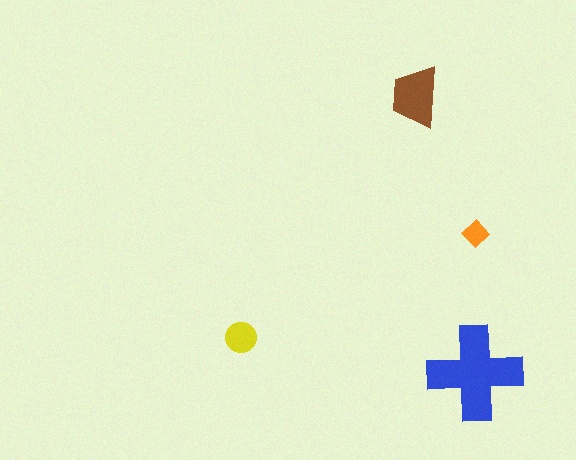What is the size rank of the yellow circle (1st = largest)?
3rd.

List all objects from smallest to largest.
The orange diamond, the yellow circle, the brown trapezoid, the blue cross.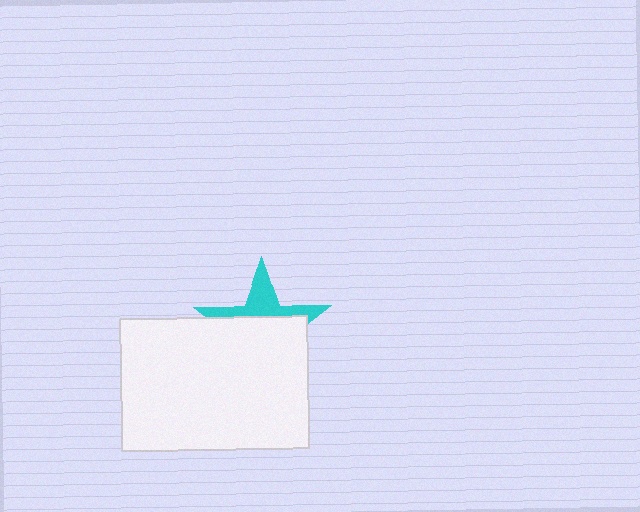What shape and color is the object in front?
The object in front is a white rectangle.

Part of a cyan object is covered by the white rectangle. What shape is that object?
It is a star.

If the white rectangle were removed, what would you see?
You would see the complete cyan star.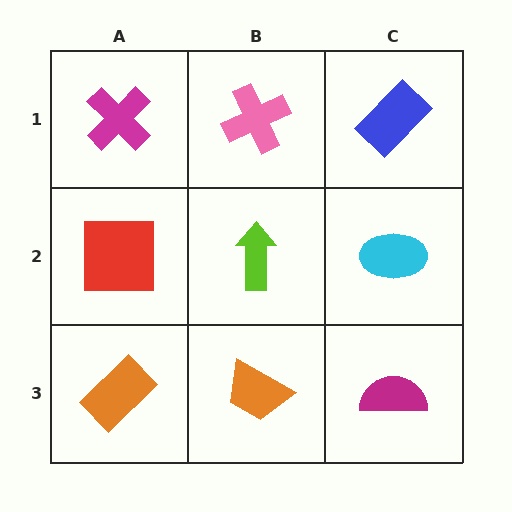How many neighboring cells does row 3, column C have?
2.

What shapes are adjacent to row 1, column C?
A cyan ellipse (row 2, column C), a pink cross (row 1, column B).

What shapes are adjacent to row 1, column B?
A lime arrow (row 2, column B), a magenta cross (row 1, column A), a blue rectangle (row 1, column C).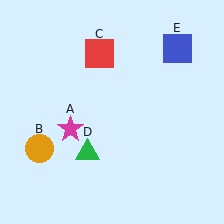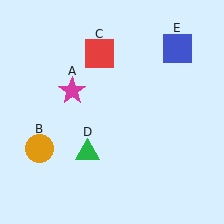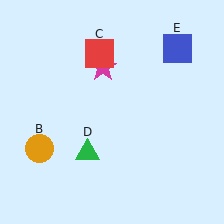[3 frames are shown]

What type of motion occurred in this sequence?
The magenta star (object A) rotated clockwise around the center of the scene.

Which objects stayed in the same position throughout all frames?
Orange circle (object B) and red square (object C) and green triangle (object D) and blue square (object E) remained stationary.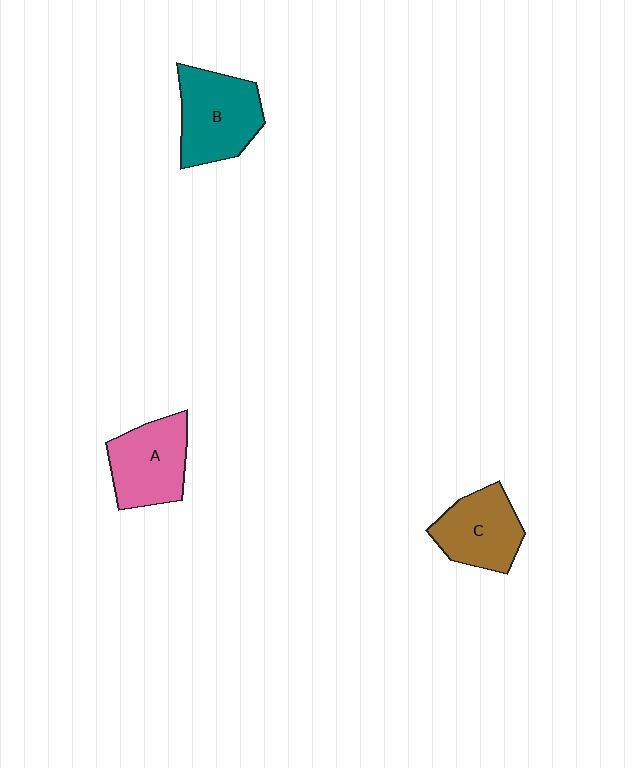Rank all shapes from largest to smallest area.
From largest to smallest: B (teal), A (pink), C (brown).